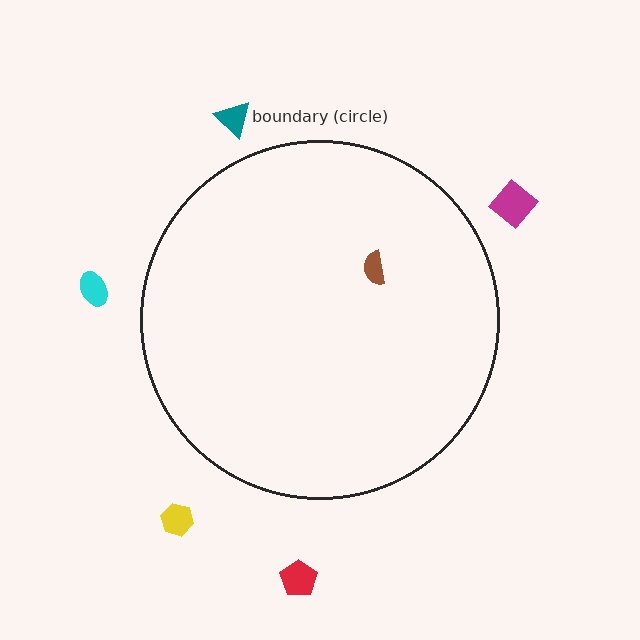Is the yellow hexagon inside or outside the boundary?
Outside.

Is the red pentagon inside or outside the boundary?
Outside.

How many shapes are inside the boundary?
1 inside, 5 outside.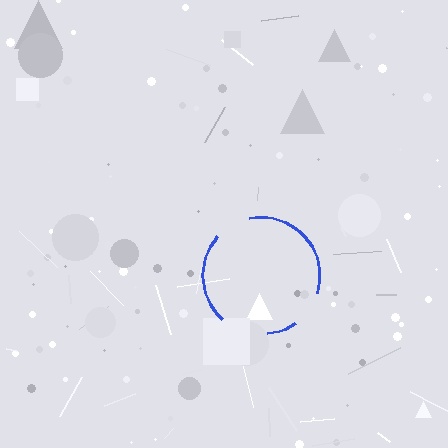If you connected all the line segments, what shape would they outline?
They would outline a circle.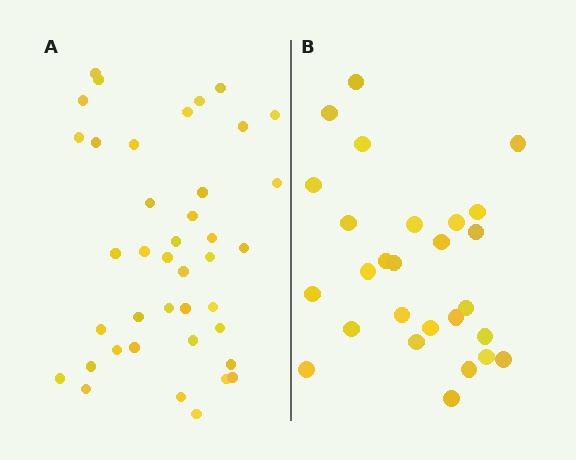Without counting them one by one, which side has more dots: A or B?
Region A (the left region) has more dots.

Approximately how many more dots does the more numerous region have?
Region A has approximately 15 more dots than region B.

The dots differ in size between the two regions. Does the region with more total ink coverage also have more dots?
No. Region B has more total ink coverage because its dots are larger, but region A actually contains more individual dots. Total area can be misleading — the number of items is what matters here.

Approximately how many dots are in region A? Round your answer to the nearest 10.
About 40 dots.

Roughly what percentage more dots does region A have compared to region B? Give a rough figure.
About 50% more.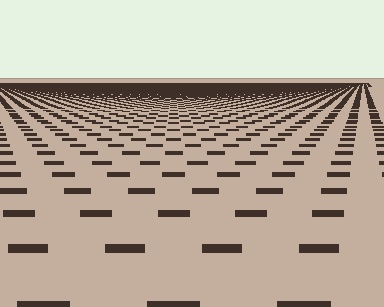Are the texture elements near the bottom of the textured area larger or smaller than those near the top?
Larger. Near the bottom, elements are closer to the viewer and appear at a bigger on-screen size.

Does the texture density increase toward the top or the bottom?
Density increases toward the top.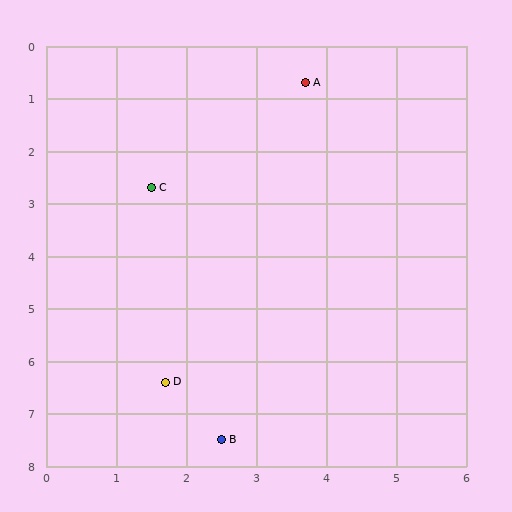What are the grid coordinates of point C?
Point C is at approximately (1.5, 2.7).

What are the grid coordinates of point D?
Point D is at approximately (1.7, 6.4).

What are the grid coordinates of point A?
Point A is at approximately (3.7, 0.7).